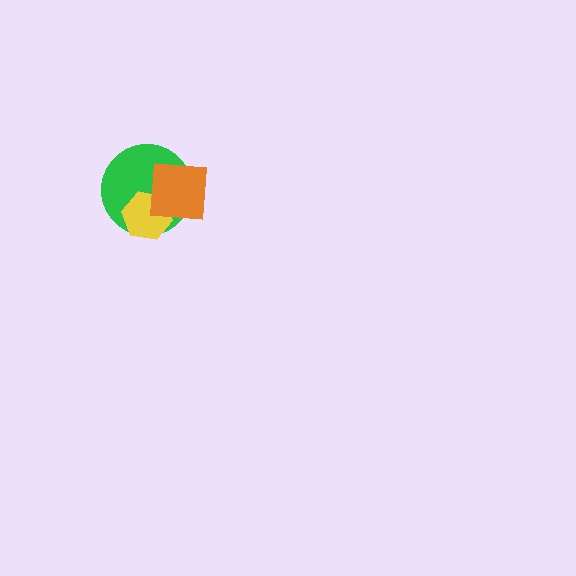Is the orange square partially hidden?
No, no other shape covers it.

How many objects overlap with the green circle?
2 objects overlap with the green circle.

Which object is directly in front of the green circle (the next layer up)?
The yellow hexagon is directly in front of the green circle.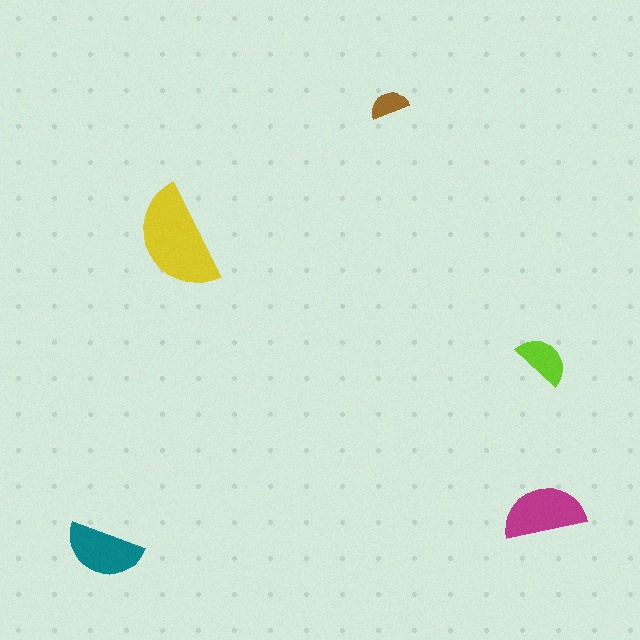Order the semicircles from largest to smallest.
the yellow one, the magenta one, the teal one, the lime one, the brown one.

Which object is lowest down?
The teal semicircle is bottommost.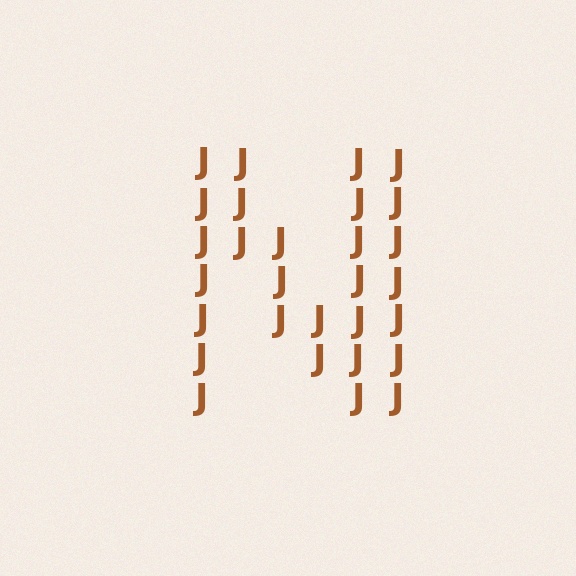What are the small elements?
The small elements are letter J's.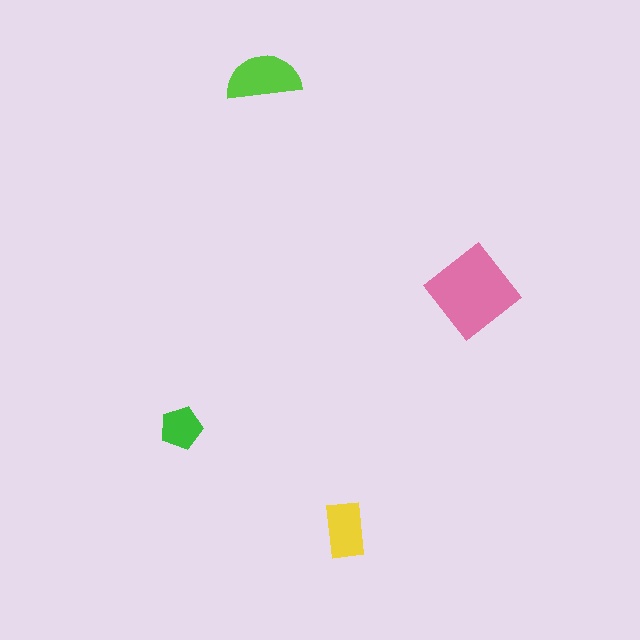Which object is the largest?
The pink diamond.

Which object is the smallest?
The green pentagon.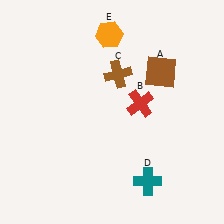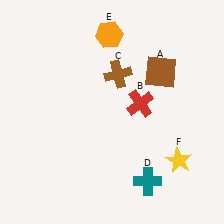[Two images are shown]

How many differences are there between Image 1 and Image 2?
There is 1 difference between the two images.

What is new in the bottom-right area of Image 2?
A yellow star (F) was added in the bottom-right area of Image 2.